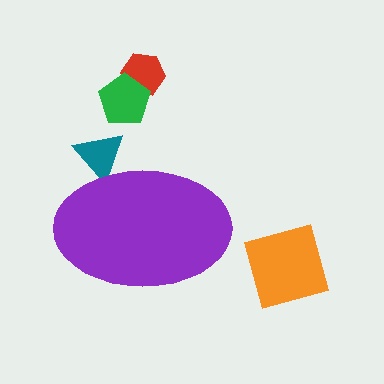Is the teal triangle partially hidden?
Yes, the teal triangle is partially hidden behind the purple ellipse.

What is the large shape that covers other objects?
A purple ellipse.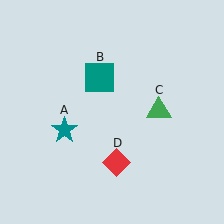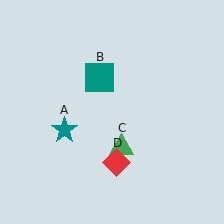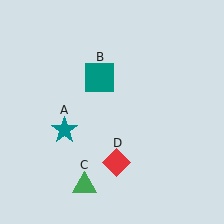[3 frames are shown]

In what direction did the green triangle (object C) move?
The green triangle (object C) moved down and to the left.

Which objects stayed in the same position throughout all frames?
Teal star (object A) and teal square (object B) and red diamond (object D) remained stationary.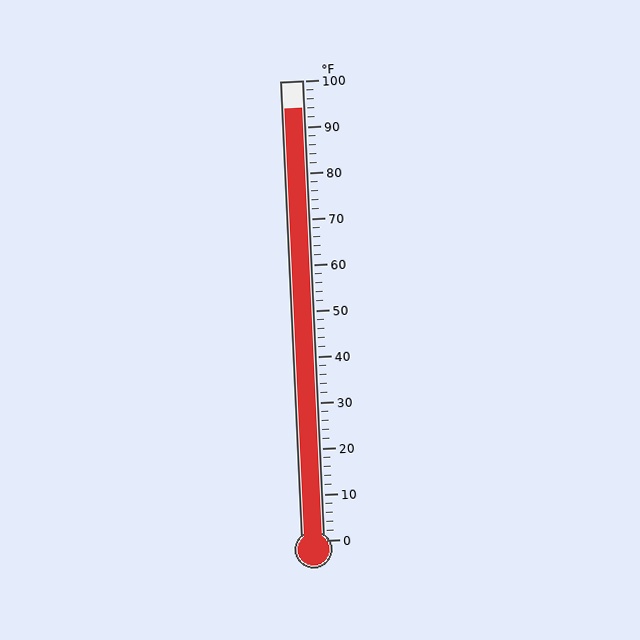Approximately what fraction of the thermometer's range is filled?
The thermometer is filled to approximately 95% of its range.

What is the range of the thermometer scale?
The thermometer scale ranges from 0°F to 100°F.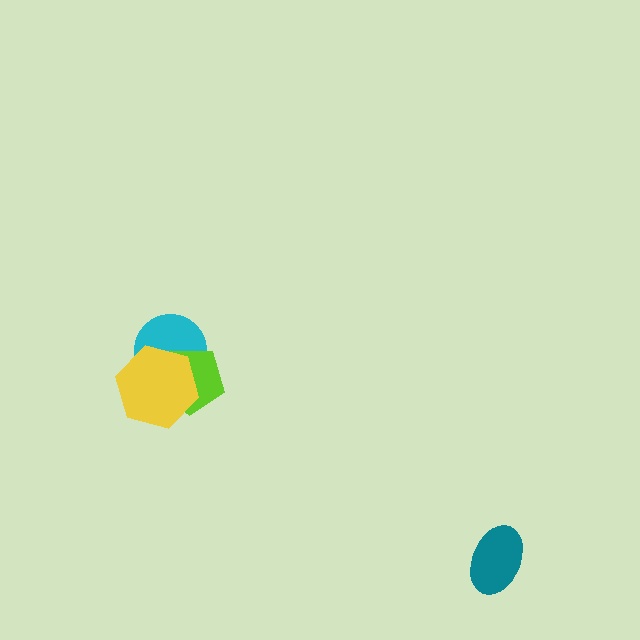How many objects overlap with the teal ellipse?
0 objects overlap with the teal ellipse.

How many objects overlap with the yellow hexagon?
2 objects overlap with the yellow hexagon.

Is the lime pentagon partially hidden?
Yes, it is partially covered by another shape.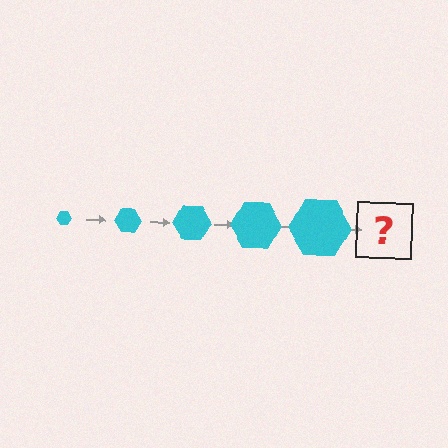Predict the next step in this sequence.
The next step is a cyan hexagon, larger than the previous one.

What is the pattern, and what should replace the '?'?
The pattern is that the hexagon gets progressively larger each step. The '?' should be a cyan hexagon, larger than the previous one.